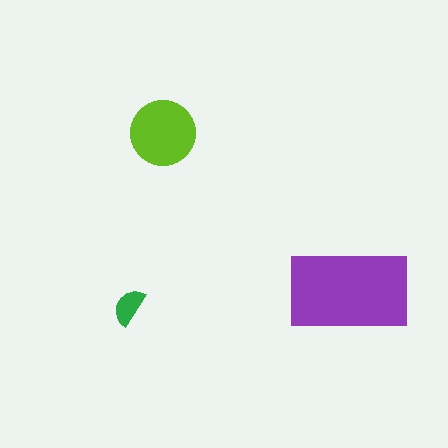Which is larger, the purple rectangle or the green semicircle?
The purple rectangle.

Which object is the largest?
The purple rectangle.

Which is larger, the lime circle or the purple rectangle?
The purple rectangle.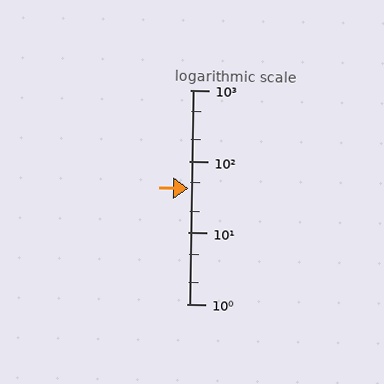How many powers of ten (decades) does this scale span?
The scale spans 3 decades, from 1 to 1000.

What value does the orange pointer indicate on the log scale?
The pointer indicates approximately 41.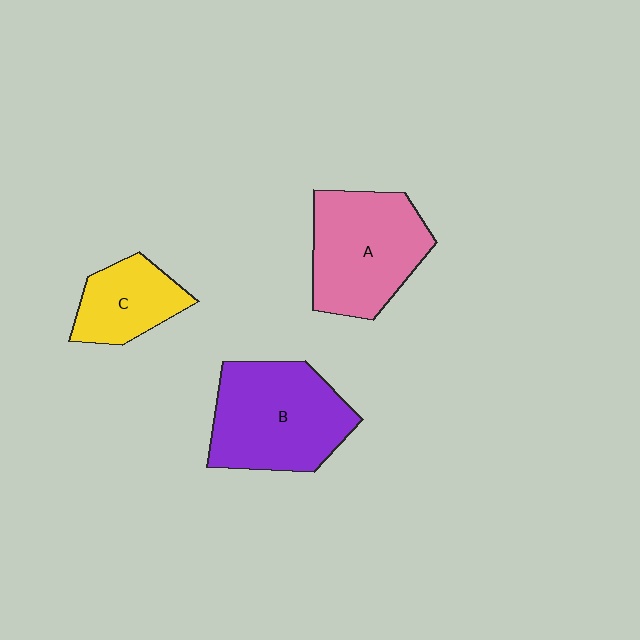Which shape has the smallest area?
Shape C (yellow).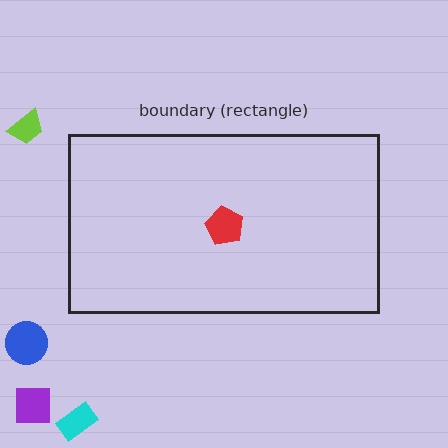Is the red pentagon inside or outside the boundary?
Inside.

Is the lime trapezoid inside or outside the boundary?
Outside.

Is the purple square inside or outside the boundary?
Outside.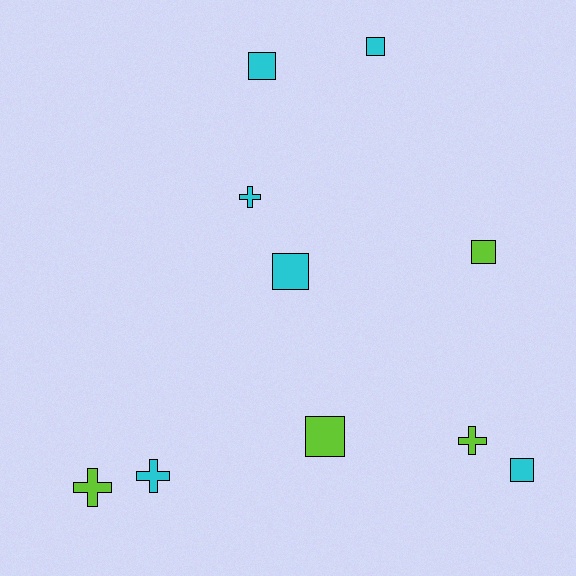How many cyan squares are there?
There are 4 cyan squares.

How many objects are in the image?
There are 10 objects.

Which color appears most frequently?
Cyan, with 6 objects.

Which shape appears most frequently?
Square, with 6 objects.